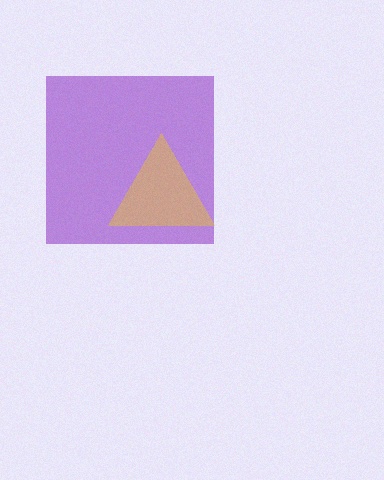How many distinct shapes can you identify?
There are 2 distinct shapes: a purple square, a yellow triangle.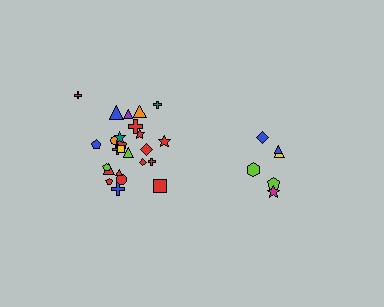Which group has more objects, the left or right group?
The left group.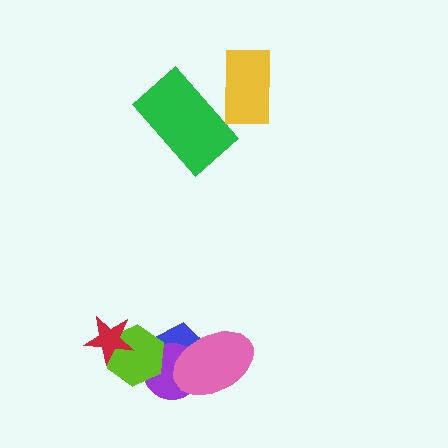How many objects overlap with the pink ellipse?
2 objects overlap with the pink ellipse.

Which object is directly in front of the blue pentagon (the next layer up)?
The purple circle is directly in front of the blue pentagon.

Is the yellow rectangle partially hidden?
No, no other shape covers it.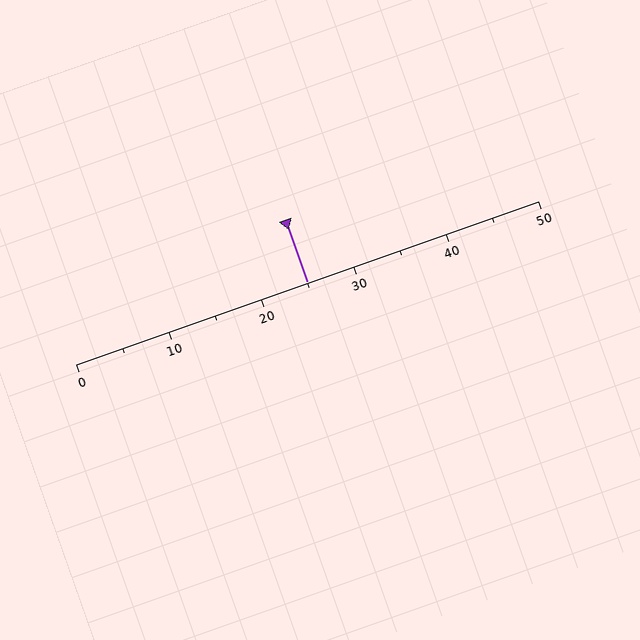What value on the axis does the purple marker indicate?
The marker indicates approximately 25.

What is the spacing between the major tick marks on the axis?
The major ticks are spaced 10 apart.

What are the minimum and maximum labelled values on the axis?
The axis runs from 0 to 50.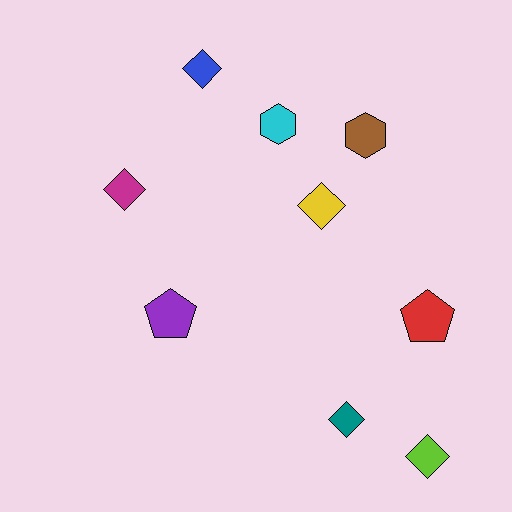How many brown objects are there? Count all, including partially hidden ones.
There is 1 brown object.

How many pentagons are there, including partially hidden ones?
There are 2 pentagons.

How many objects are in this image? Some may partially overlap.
There are 9 objects.